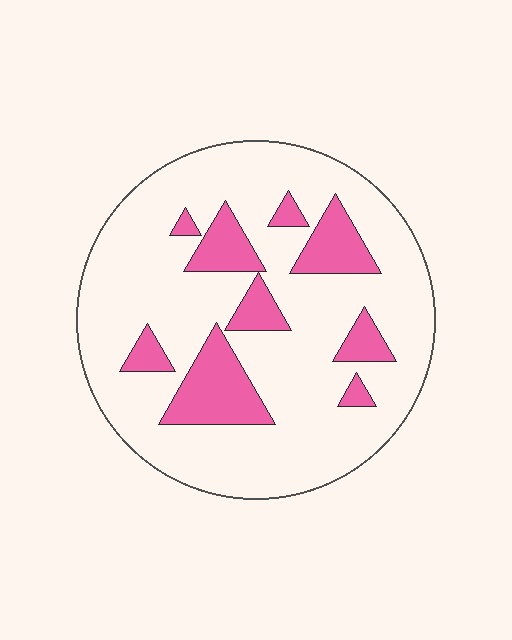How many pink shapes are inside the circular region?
9.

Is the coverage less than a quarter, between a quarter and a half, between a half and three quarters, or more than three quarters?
Less than a quarter.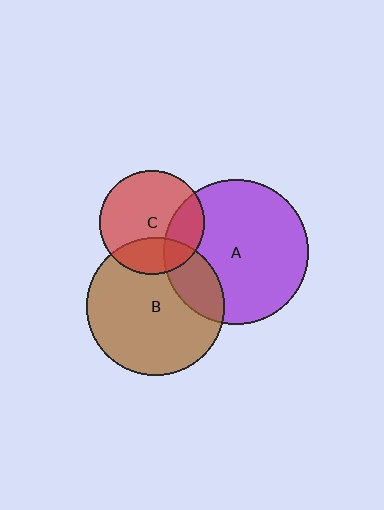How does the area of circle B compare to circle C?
Approximately 1.7 times.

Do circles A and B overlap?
Yes.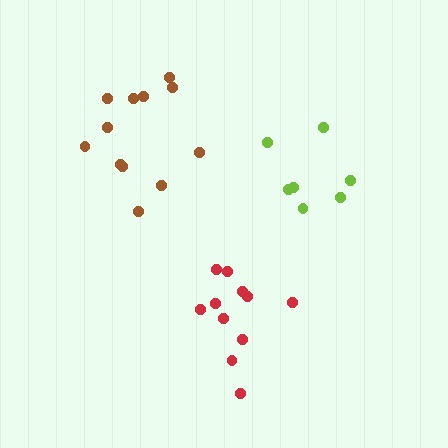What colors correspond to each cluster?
The clusters are colored: red, lime, brown.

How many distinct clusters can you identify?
There are 3 distinct clusters.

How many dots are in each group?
Group 1: 11 dots, Group 2: 7 dots, Group 3: 12 dots (30 total).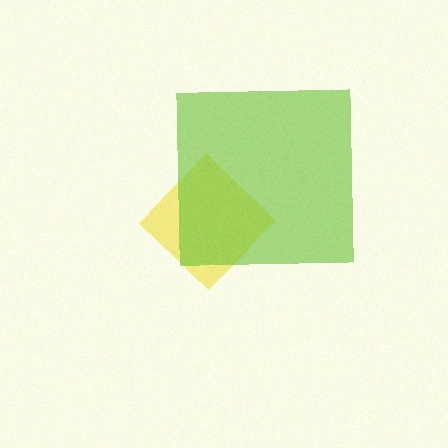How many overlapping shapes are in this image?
There are 2 overlapping shapes in the image.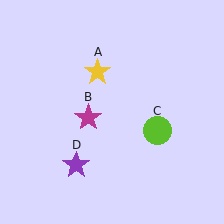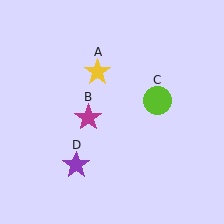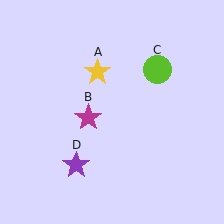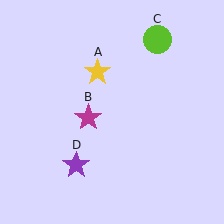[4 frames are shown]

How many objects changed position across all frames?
1 object changed position: lime circle (object C).